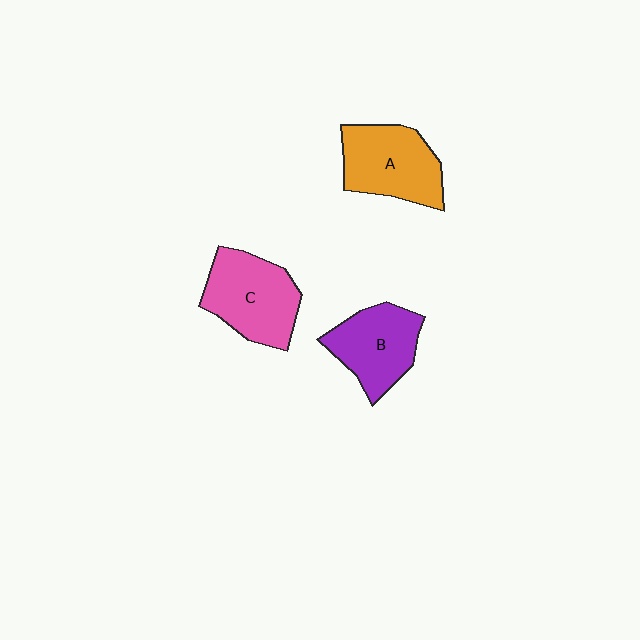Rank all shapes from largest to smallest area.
From largest to smallest: C (pink), A (orange), B (purple).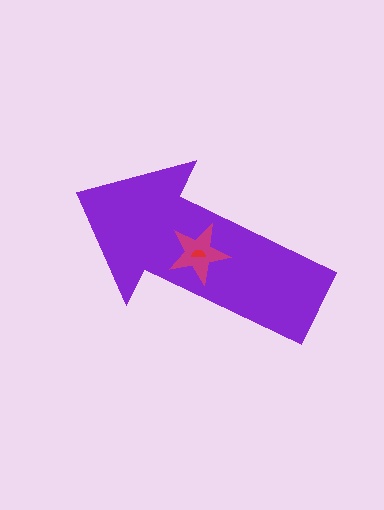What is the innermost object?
The red semicircle.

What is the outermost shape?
The purple arrow.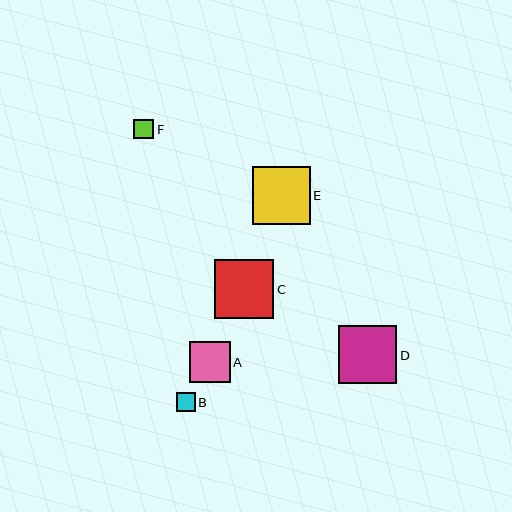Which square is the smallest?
Square B is the smallest with a size of approximately 19 pixels.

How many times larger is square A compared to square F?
Square A is approximately 2.1 times the size of square F.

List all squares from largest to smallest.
From largest to smallest: C, D, E, A, F, B.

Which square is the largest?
Square C is the largest with a size of approximately 59 pixels.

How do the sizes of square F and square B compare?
Square F and square B are approximately the same size.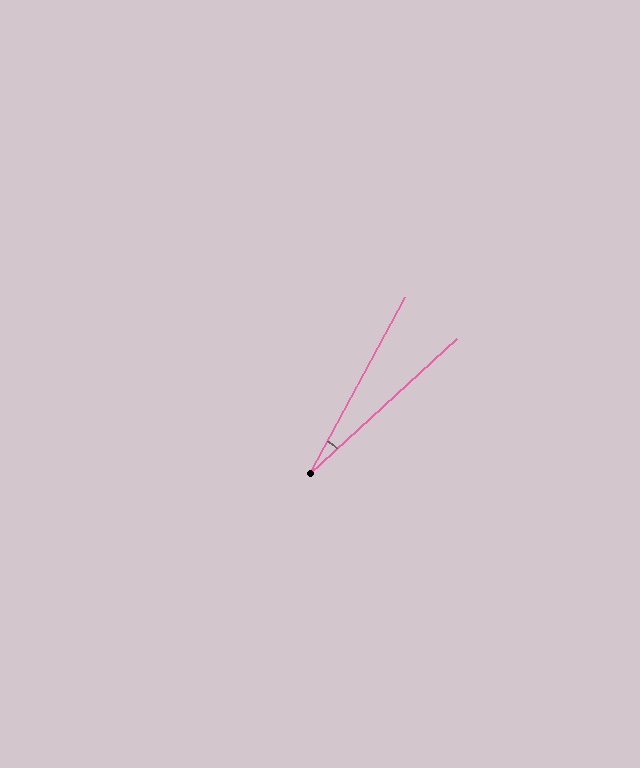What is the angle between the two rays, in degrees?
Approximately 19 degrees.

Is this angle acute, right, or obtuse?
It is acute.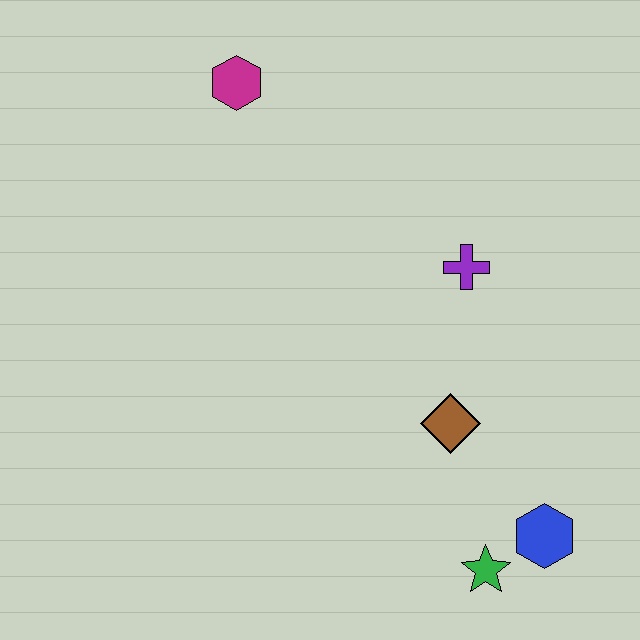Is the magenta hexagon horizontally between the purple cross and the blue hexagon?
No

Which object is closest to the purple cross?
The brown diamond is closest to the purple cross.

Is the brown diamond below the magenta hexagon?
Yes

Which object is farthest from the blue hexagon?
The magenta hexagon is farthest from the blue hexagon.